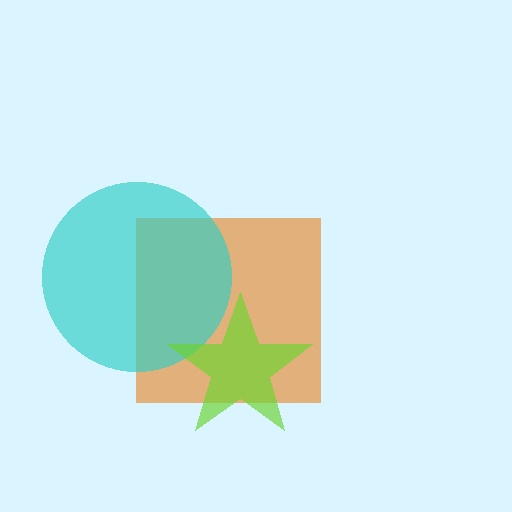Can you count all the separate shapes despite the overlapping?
Yes, there are 3 separate shapes.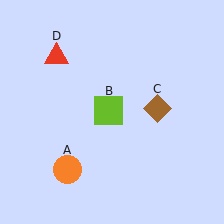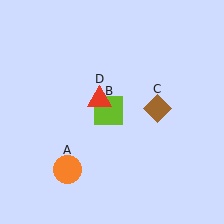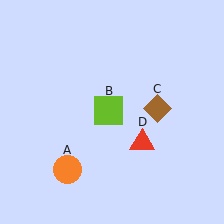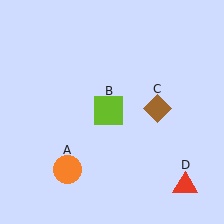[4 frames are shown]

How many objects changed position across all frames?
1 object changed position: red triangle (object D).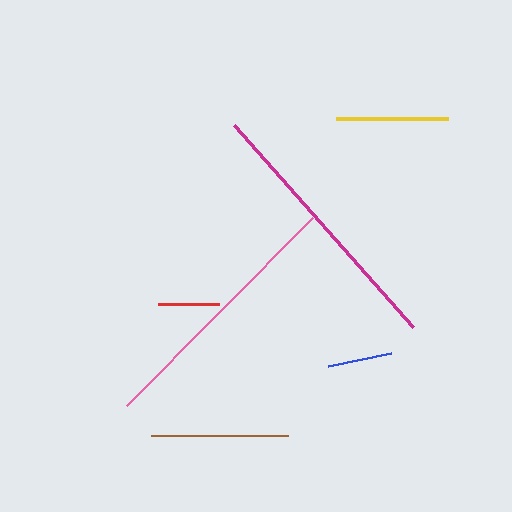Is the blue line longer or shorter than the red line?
The blue line is longer than the red line.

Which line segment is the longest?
The magenta line is the longest at approximately 270 pixels.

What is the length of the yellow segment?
The yellow segment is approximately 113 pixels long.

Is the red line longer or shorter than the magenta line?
The magenta line is longer than the red line.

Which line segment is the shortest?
The red line is the shortest at approximately 61 pixels.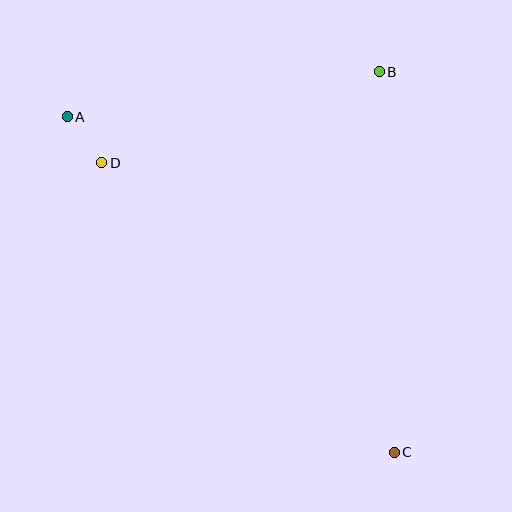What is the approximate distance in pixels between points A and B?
The distance between A and B is approximately 315 pixels.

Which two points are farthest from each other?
Points A and C are farthest from each other.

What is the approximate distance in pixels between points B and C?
The distance between B and C is approximately 381 pixels.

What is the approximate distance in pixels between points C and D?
The distance between C and D is approximately 411 pixels.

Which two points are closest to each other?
Points A and D are closest to each other.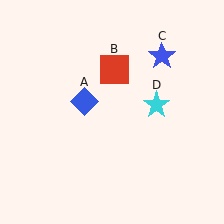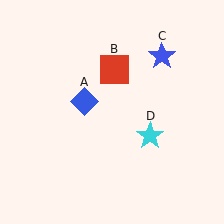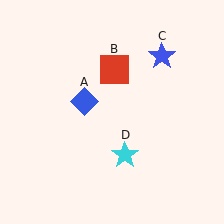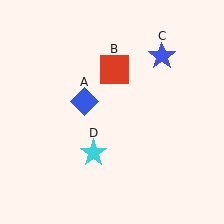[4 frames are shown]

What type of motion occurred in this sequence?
The cyan star (object D) rotated clockwise around the center of the scene.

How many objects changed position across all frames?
1 object changed position: cyan star (object D).